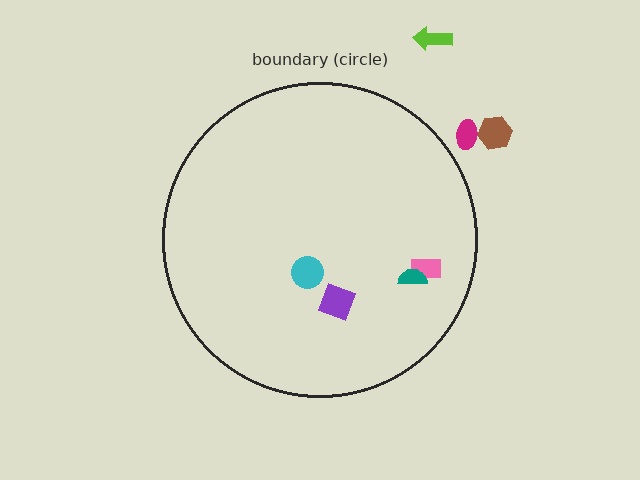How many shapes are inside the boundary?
4 inside, 3 outside.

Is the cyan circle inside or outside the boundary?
Inside.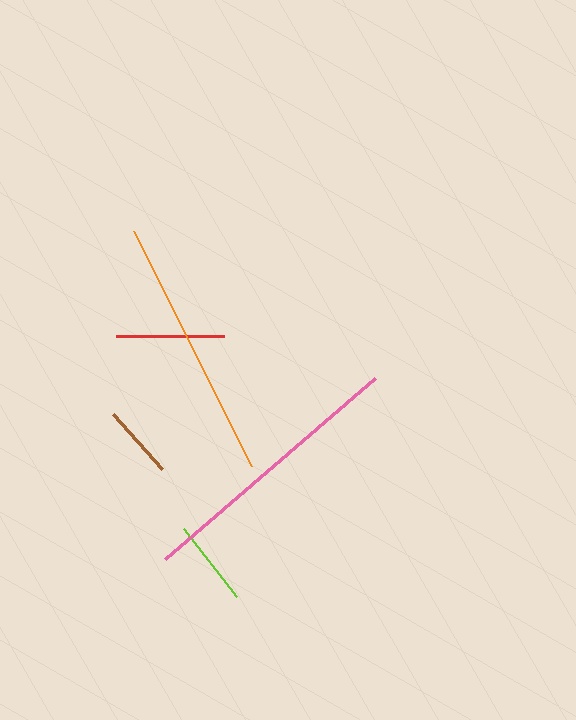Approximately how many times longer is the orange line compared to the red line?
The orange line is approximately 2.4 times the length of the red line.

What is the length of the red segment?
The red segment is approximately 109 pixels long.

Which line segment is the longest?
The pink line is the longest at approximately 277 pixels.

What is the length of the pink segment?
The pink segment is approximately 277 pixels long.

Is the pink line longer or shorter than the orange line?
The pink line is longer than the orange line.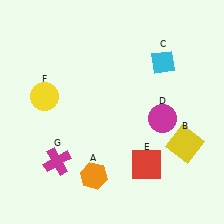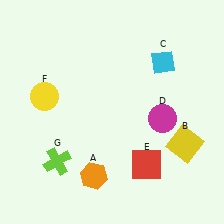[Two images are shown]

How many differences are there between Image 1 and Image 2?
There is 1 difference between the two images.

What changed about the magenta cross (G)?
In Image 1, G is magenta. In Image 2, it changed to lime.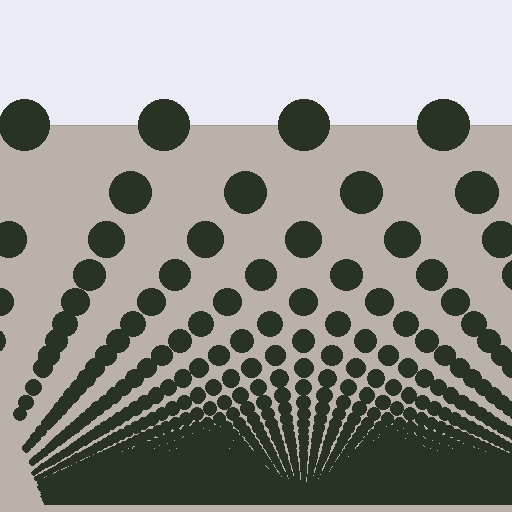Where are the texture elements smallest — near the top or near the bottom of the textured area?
Near the bottom.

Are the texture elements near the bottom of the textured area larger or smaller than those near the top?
Smaller. The gradient is inverted — elements near the bottom are smaller and denser.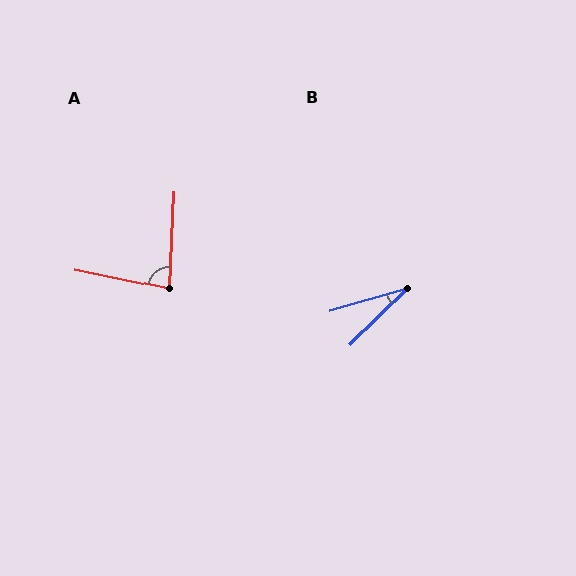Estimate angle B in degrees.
Approximately 28 degrees.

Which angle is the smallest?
B, at approximately 28 degrees.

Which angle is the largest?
A, at approximately 81 degrees.